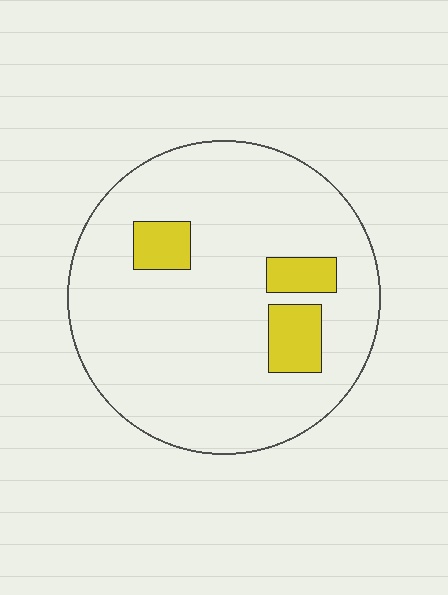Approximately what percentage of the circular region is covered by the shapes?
Approximately 10%.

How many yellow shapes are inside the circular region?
3.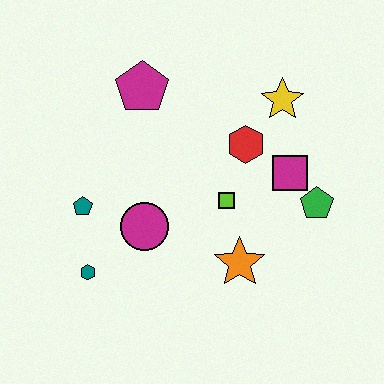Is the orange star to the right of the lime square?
Yes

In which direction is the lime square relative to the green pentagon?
The lime square is to the left of the green pentagon.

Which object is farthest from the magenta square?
The teal hexagon is farthest from the magenta square.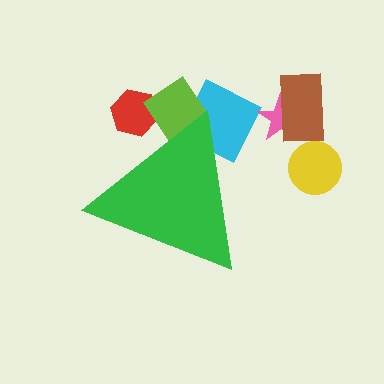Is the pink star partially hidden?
No, the pink star is fully visible.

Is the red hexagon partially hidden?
Yes, the red hexagon is partially hidden behind the green triangle.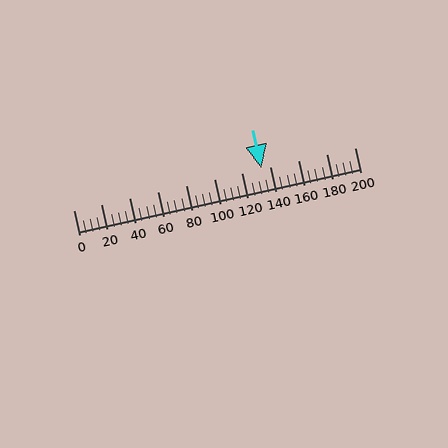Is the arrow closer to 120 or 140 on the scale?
The arrow is closer to 140.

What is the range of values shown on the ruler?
The ruler shows values from 0 to 200.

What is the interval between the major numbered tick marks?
The major tick marks are spaced 20 units apart.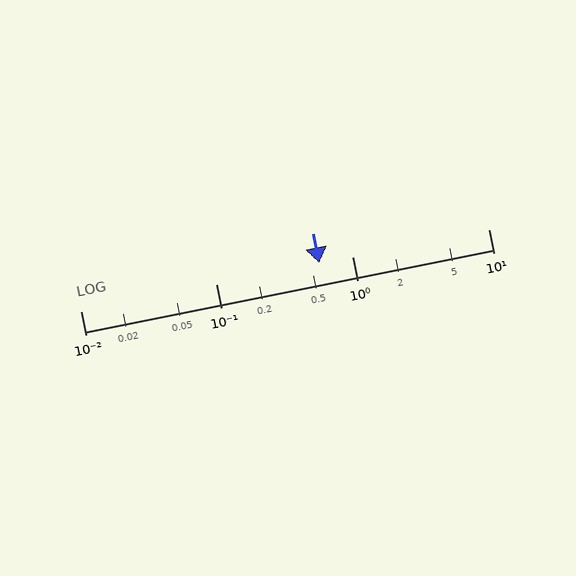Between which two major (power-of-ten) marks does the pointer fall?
The pointer is between 0.1 and 1.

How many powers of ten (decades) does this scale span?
The scale spans 3 decades, from 0.01 to 10.